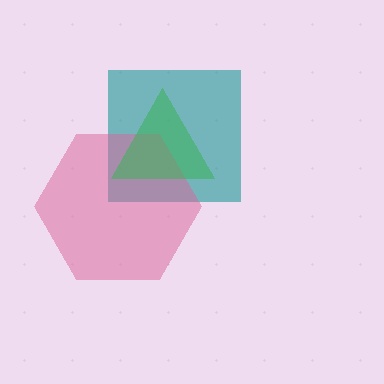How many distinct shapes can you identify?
There are 3 distinct shapes: a teal square, a pink hexagon, a green triangle.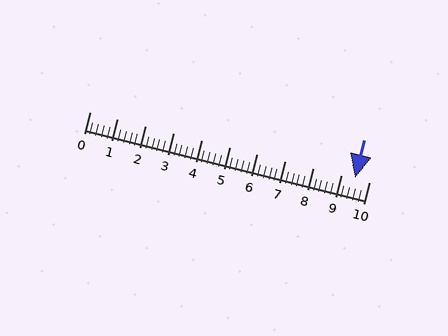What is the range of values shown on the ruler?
The ruler shows values from 0 to 10.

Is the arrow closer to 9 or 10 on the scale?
The arrow is closer to 10.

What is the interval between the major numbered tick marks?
The major tick marks are spaced 1 units apart.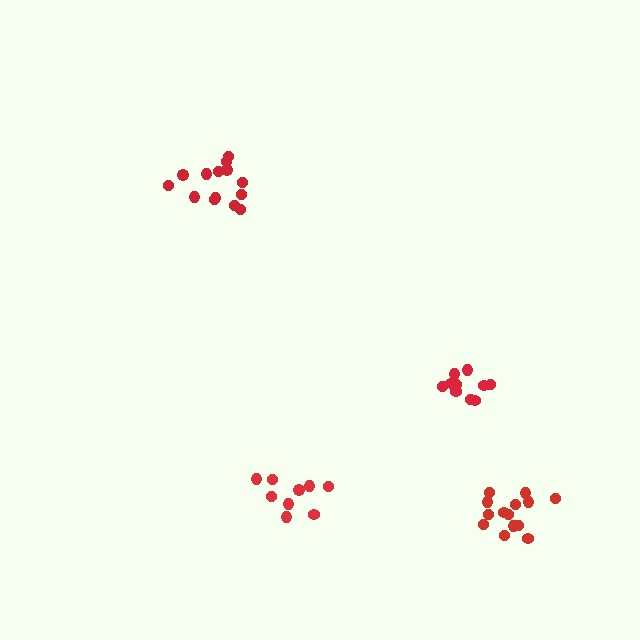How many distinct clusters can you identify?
There are 4 distinct clusters.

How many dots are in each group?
Group 1: 10 dots, Group 2: 9 dots, Group 3: 14 dots, Group 4: 14 dots (47 total).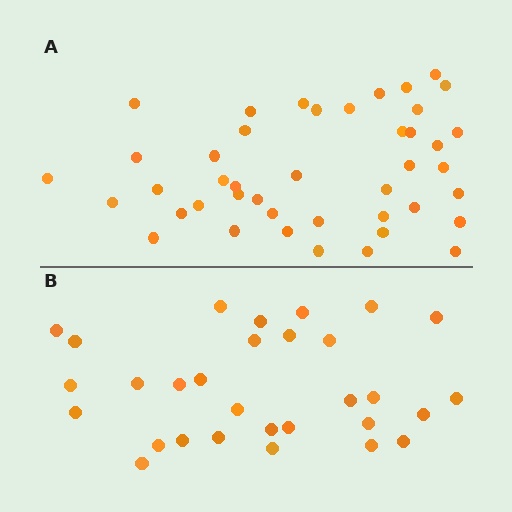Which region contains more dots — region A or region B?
Region A (the top region) has more dots.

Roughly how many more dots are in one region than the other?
Region A has approximately 15 more dots than region B.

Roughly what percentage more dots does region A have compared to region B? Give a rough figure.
About 45% more.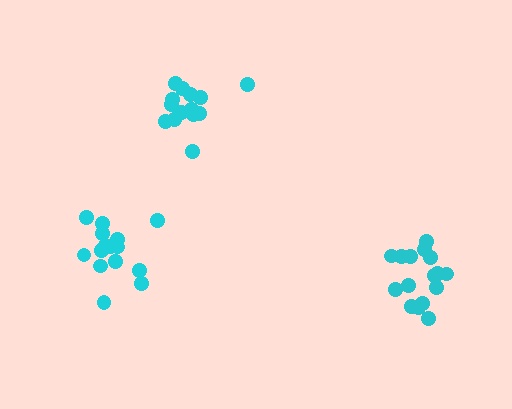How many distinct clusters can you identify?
There are 3 distinct clusters.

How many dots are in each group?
Group 1: 17 dots, Group 2: 15 dots, Group 3: 14 dots (46 total).